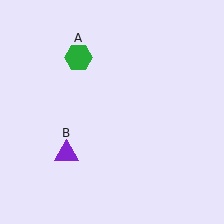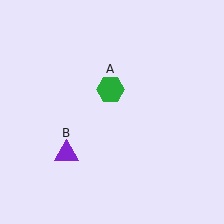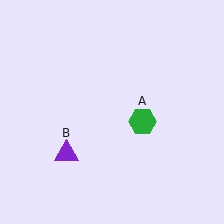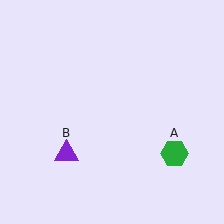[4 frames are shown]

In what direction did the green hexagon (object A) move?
The green hexagon (object A) moved down and to the right.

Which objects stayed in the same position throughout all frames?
Purple triangle (object B) remained stationary.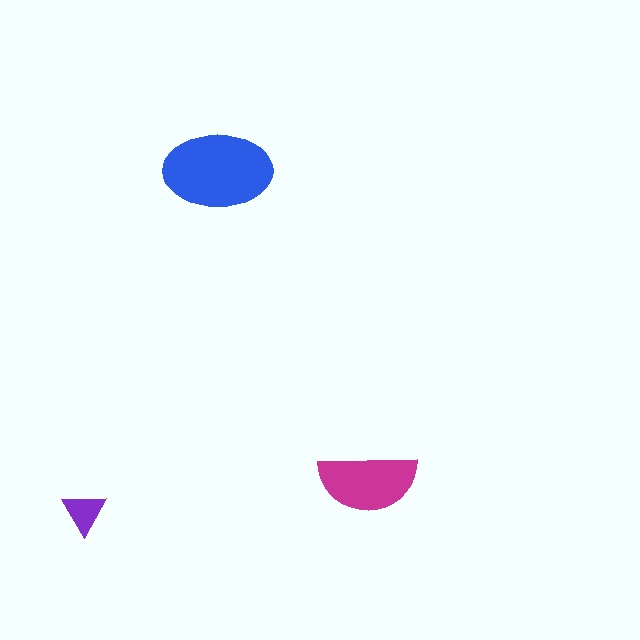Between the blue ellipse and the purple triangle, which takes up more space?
The blue ellipse.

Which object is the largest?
The blue ellipse.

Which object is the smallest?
The purple triangle.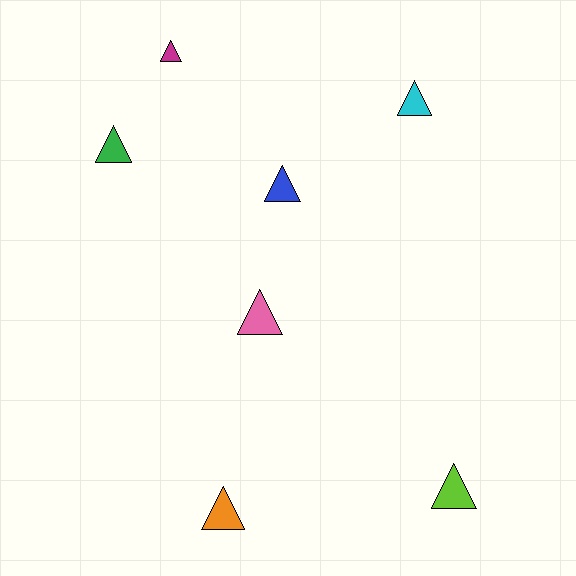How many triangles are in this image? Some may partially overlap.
There are 7 triangles.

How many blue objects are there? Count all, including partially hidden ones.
There is 1 blue object.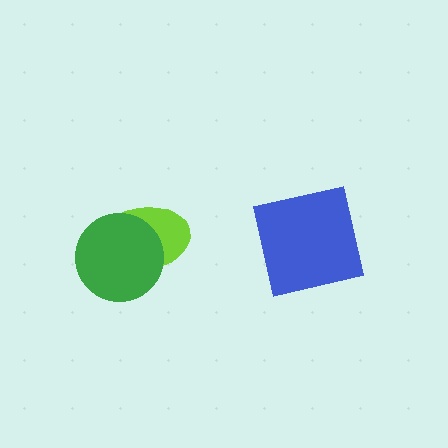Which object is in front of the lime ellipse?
The green circle is in front of the lime ellipse.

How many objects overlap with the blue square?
0 objects overlap with the blue square.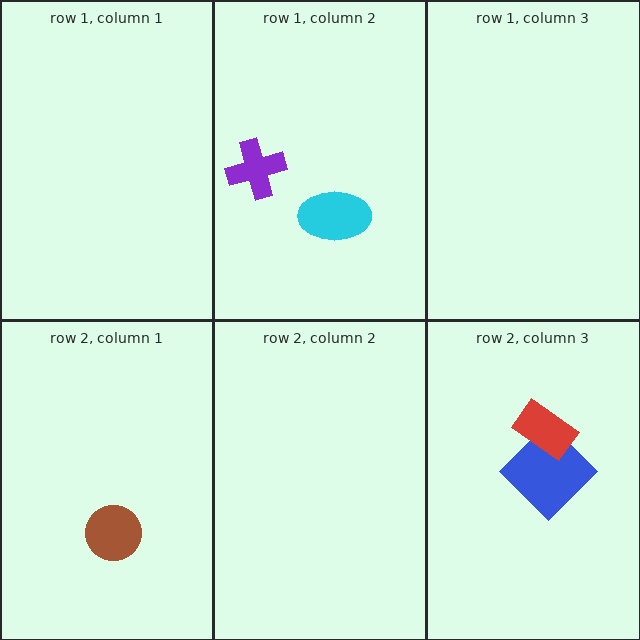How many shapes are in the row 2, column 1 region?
1.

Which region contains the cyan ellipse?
The row 1, column 2 region.